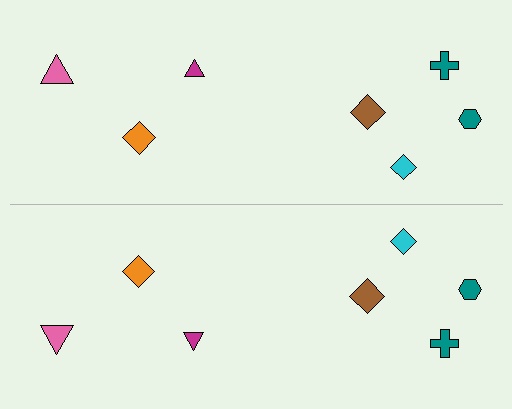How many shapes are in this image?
There are 14 shapes in this image.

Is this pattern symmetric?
Yes, this pattern has bilateral (reflection) symmetry.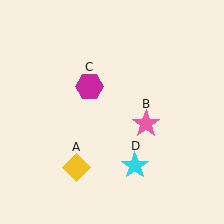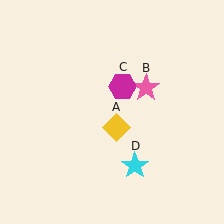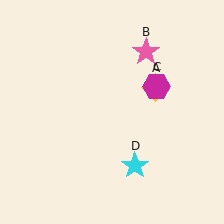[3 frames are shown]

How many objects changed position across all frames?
3 objects changed position: yellow diamond (object A), pink star (object B), magenta hexagon (object C).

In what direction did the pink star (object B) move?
The pink star (object B) moved up.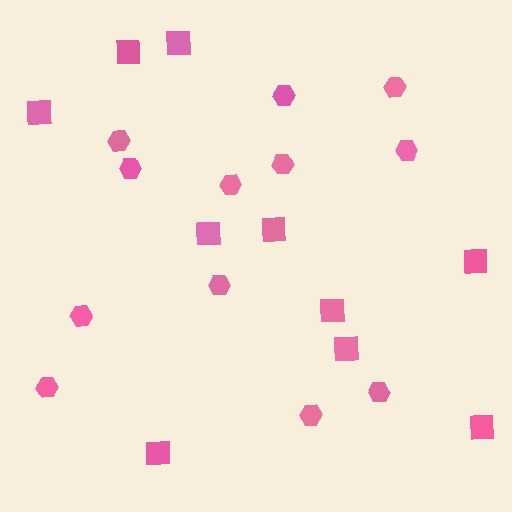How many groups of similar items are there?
There are 2 groups: one group of squares (10) and one group of hexagons (12).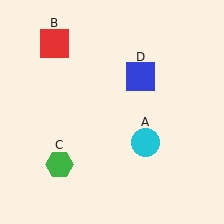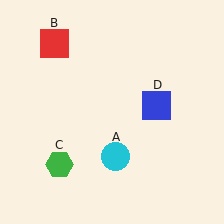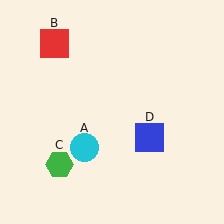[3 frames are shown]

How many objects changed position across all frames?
2 objects changed position: cyan circle (object A), blue square (object D).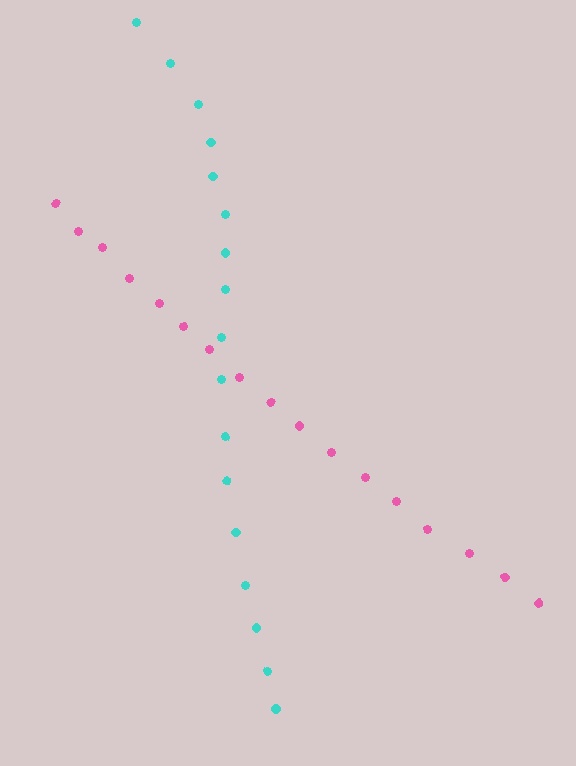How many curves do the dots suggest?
There are 2 distinct paths.